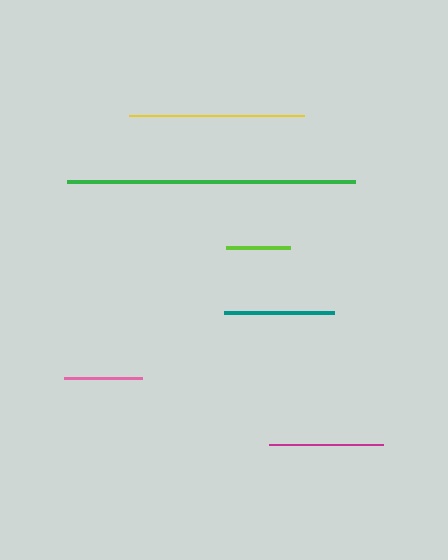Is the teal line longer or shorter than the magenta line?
The magenta line is longer than the teal line.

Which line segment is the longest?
The green line is the longest at approximately 287 pixels.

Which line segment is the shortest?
The lime line is the shortest at approximately 65 pixels.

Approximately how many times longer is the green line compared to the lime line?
The green line is approximately 4.4 times the length of the lime line.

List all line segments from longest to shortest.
From longest to shortest: green, yellow, magenta, teal, pink, lime.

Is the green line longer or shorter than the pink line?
The green line is longer than the pink line.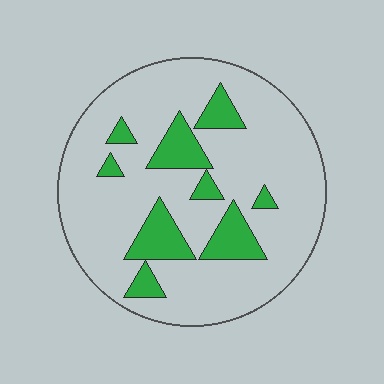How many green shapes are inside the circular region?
9.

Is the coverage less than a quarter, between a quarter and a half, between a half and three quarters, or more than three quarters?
Less than a quarter.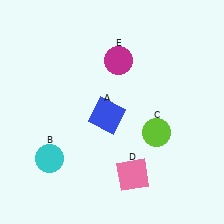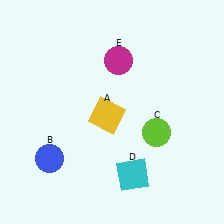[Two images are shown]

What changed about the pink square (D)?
In Image 1, D is pink. In Image 2, it changed to cyan.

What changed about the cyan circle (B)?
In Image 1, B is cyan. In Image 2, it changed to blue.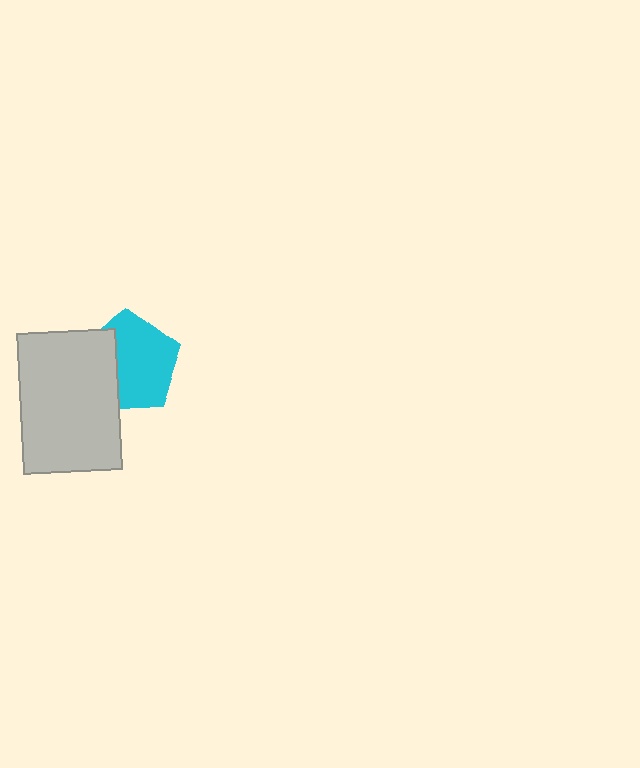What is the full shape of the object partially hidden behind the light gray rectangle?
The partially hidden object is a cyan pentagon.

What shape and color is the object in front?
The object in front is a light gray rectangle.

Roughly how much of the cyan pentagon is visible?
About half of it is visible (roughly 65%).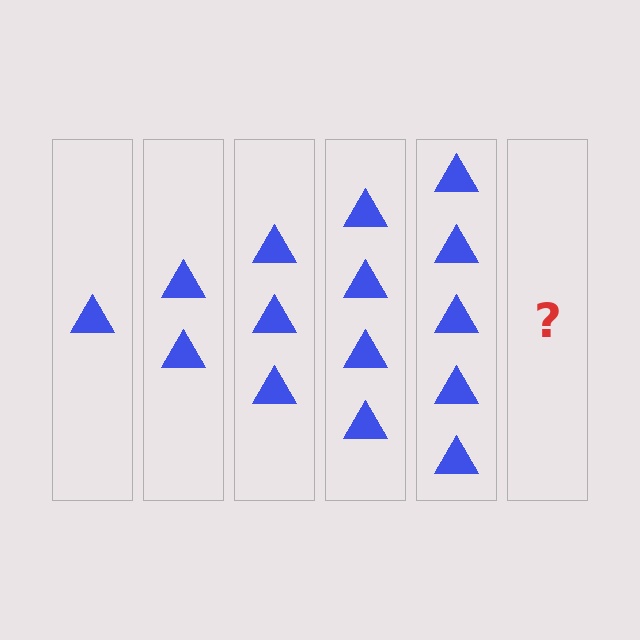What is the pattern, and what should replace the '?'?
The pattern is that each step adds one more triangle. The '?' should be 6 triangles.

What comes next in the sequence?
The next element should be 6 triangles.